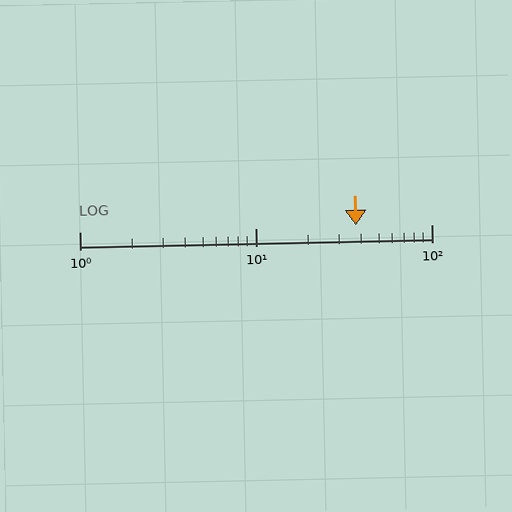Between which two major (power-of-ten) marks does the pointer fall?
The pointer is between 10 and 100.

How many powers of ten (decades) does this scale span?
The scale spans 2 decades, from 1 to 100.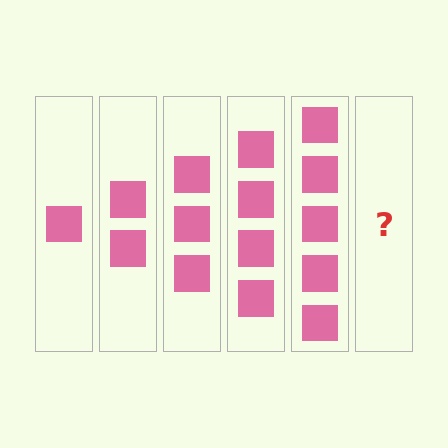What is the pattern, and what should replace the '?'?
The pattern is that each step adds one more square. The '?' should be 6 squares.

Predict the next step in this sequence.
The next step is 6 squares.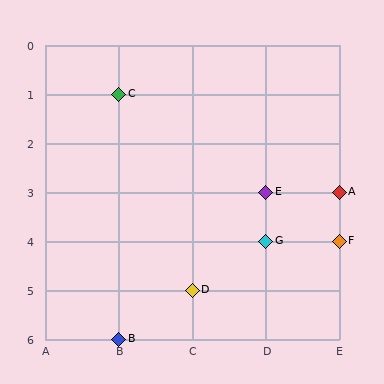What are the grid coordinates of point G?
Point G is at grid coordinates (D, 4).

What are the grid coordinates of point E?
Point E is at grid coordinates (D, 3).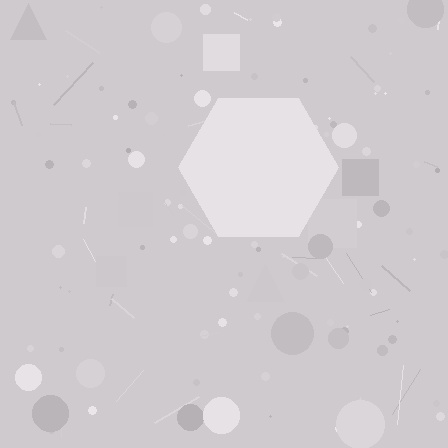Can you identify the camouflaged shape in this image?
The camouflaged shape is a hexagon.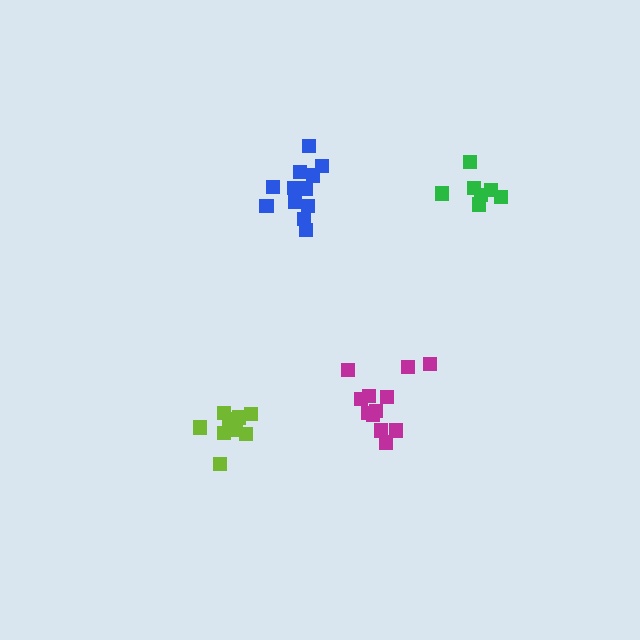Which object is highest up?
The blue cluster is topmost.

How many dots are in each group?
Group 1: 9 dots, Group 2: 13 dots, Group 3: 7 dots, Group 4: 12 dots (41 total).